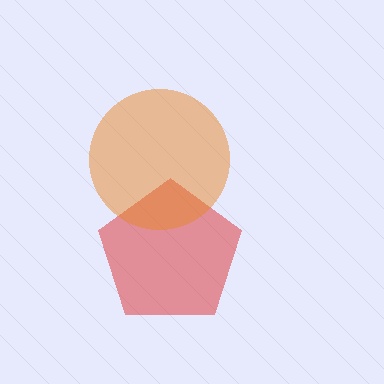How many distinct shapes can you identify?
There are 2 distinct shapes: a red pentagon, an orange circle.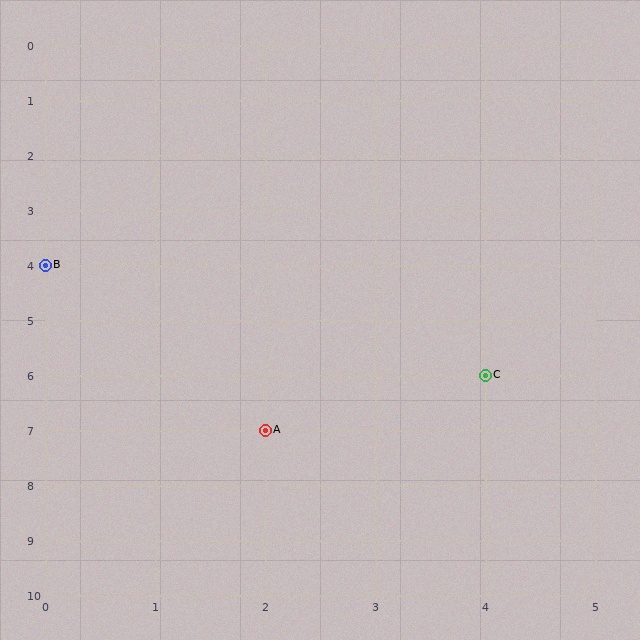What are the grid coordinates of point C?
Point C is at grid coordinates (4, 6).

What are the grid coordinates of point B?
Point B is at grid coordinates (0, 4).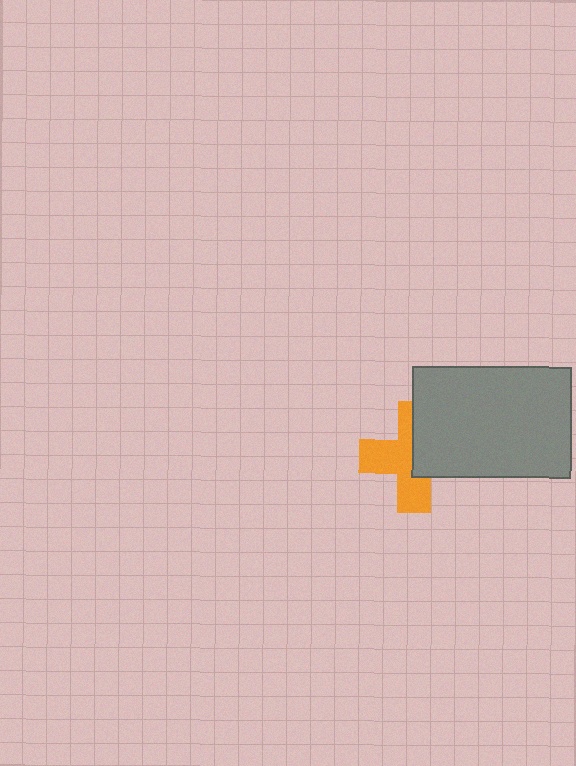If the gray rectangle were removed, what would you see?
You would see the complete orange cross.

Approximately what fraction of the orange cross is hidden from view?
Roughly 45% of the orange cross is hidden behind the gray rectangle.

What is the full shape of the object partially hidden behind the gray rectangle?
The partially hidden object is an orange cross.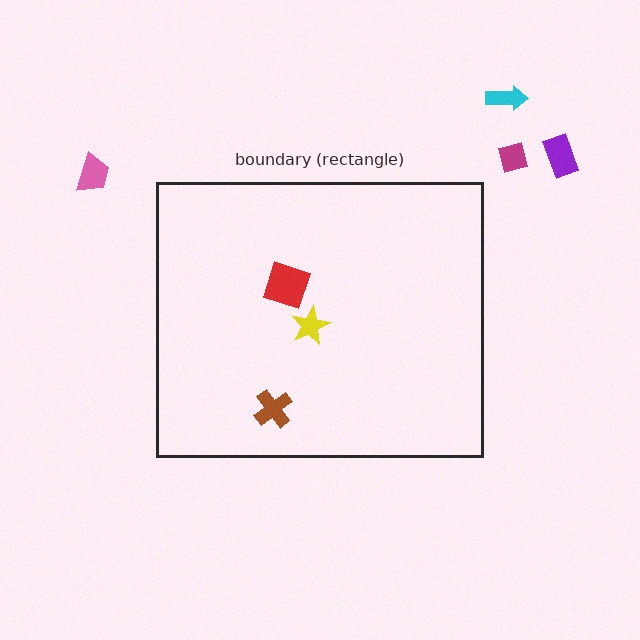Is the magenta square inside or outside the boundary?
Outside.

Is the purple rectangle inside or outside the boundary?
Outside.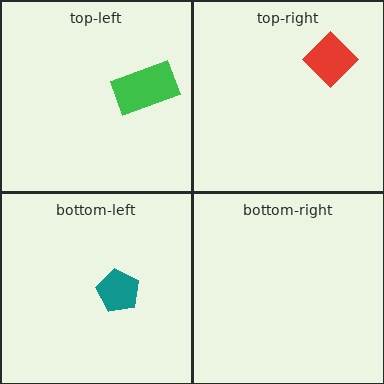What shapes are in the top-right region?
The red diamond.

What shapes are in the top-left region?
The green rectangle.